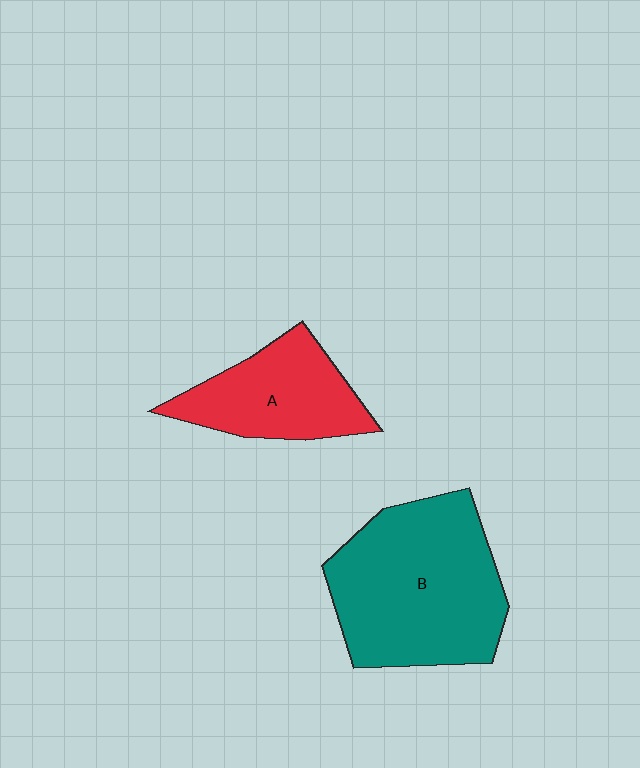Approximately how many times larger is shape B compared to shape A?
Approximately 1.8 times.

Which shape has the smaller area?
Shape A (red).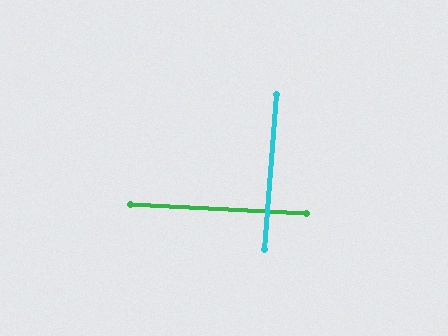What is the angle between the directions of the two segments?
Approximately 88 degrees.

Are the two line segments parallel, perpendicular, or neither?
Perpendicular — they meet at approximately 88°.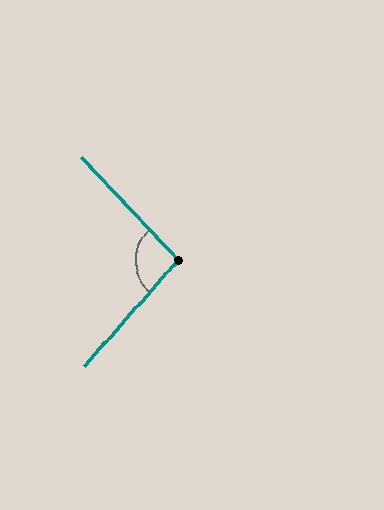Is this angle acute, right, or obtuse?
It is approximately a right angle.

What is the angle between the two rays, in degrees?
Approximately 95 degrees.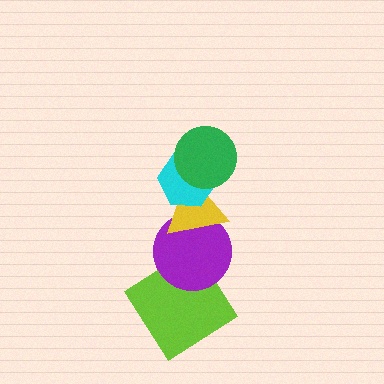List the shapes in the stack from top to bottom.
From top to bottom: the green circle, the cyan hexagon, the yellow triangle, the purple circle, the lime diamond.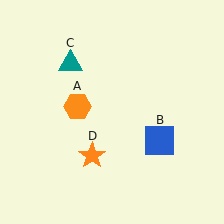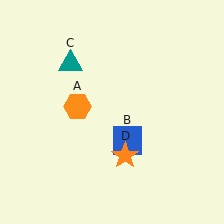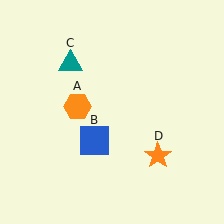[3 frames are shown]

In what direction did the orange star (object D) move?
The orange star (object D) moved right.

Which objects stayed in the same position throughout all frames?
Orange hexagon (object A) and teal triangle (object C) remained stationary.